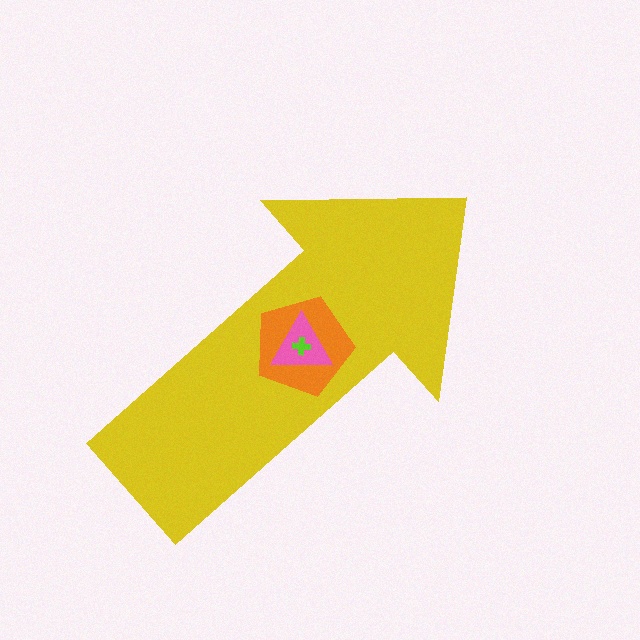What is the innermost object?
The lime cross.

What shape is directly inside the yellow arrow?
The orange pentagon.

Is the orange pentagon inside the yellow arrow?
Yes.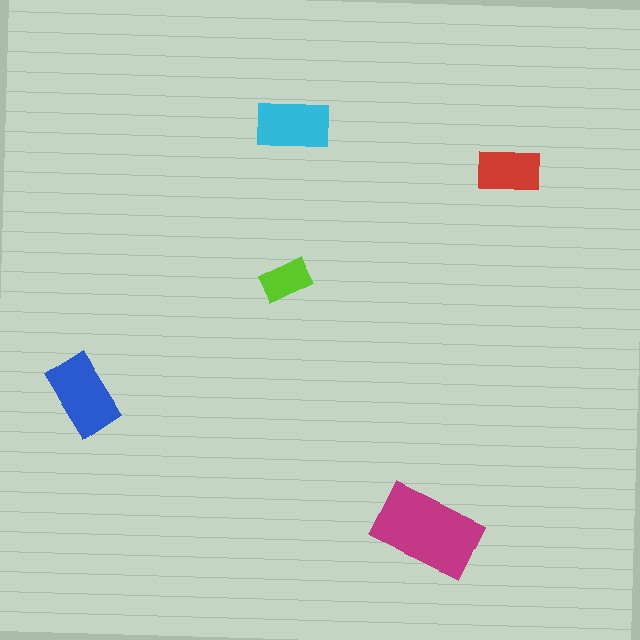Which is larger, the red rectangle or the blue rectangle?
The blue one.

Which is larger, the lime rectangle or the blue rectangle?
The blue one.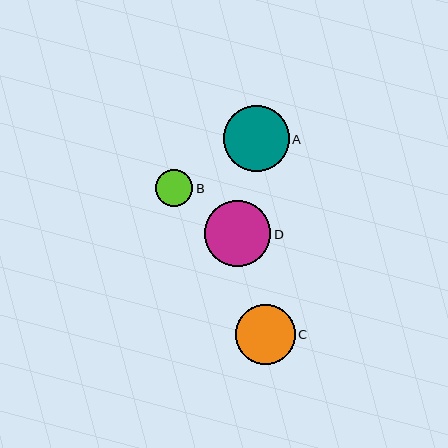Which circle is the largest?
Circle D is the largest with a size of approximately 66 pixels.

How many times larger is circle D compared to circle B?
Circle D is approximately 1.8 times the size of circle B.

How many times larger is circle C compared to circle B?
Circle C is approximately 1.6 times the size of circle B.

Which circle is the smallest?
Circle B is the smallest with a size of approximately 37 pixels.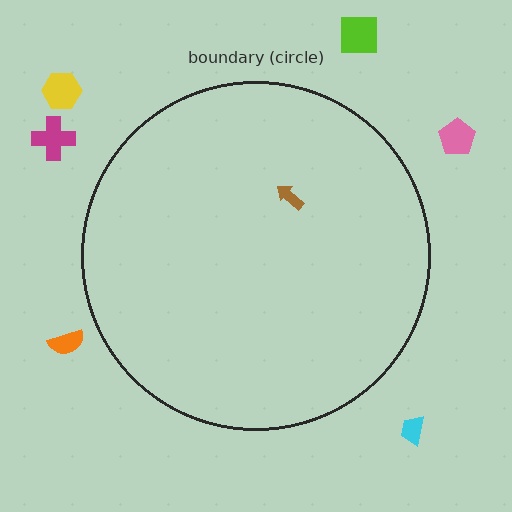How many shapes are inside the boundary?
1 inside, 6 outside.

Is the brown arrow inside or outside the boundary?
Inside.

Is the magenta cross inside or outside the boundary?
Outside.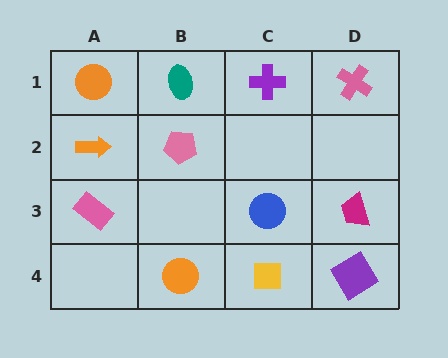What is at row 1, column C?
A purple cross.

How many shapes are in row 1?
4 shapes.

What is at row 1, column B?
A teal ellipse.